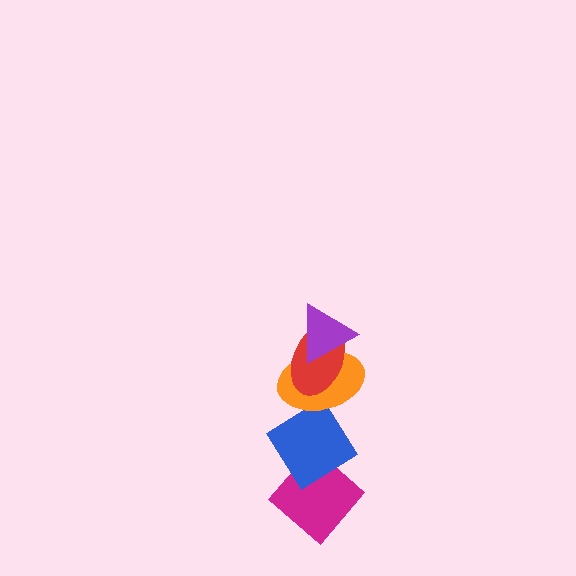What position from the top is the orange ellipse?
The orange ellipse is 3rd from the top.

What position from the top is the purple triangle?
The purple triangle is 1st from the top.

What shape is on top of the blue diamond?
The orange ellipse is on top of the blue diamond.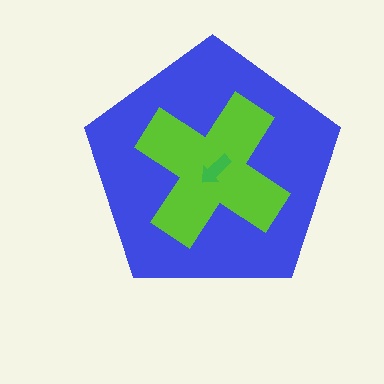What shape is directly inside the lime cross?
The green arrow.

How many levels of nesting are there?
3.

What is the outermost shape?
The blue pentagon.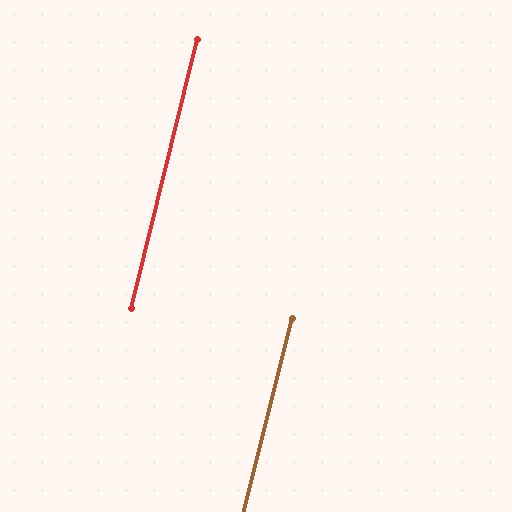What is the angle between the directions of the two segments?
Approximately 0 degrees.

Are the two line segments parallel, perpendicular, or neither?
Parallel — their directions differ by only 0.3°.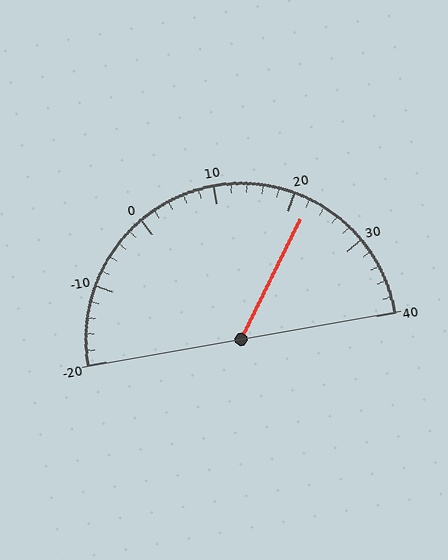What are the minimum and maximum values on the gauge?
The gauge ranges from -20 to 40.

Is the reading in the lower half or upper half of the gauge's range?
The reading is in the upper half of the range (-20 to 40).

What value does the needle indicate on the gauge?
The needle indicates approximately 22.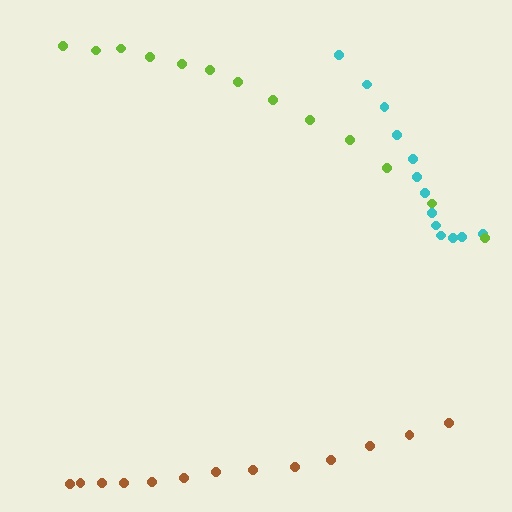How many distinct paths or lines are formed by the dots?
There are 3 distinct paths.